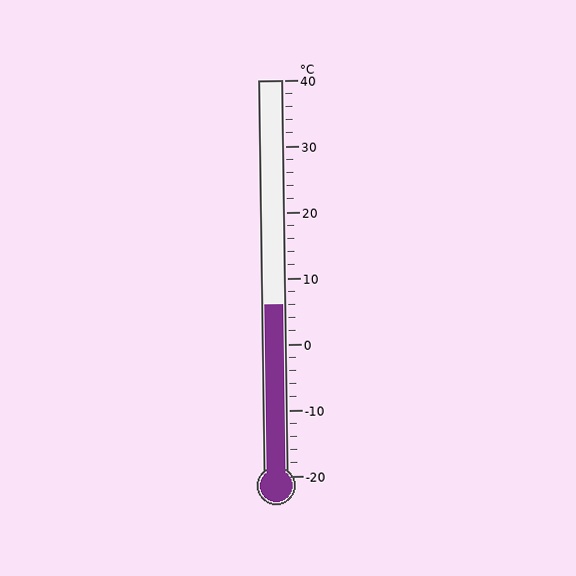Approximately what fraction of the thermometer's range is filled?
The thermometer is filled to approximately 45% of its range.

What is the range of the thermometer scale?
The thermometer scale ranges from -20°C to 40°C.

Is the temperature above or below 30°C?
The temperature is below 30°C.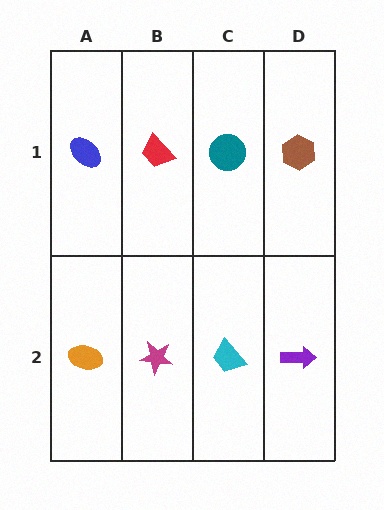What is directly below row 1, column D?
A purple arrow.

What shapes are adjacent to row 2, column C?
A teal circle (row 1, column C), a magenta star (row 2, column B), a purple arrow (row 2, column D).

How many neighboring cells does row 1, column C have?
3.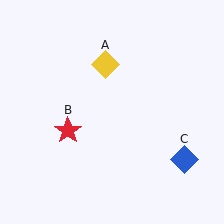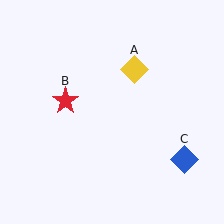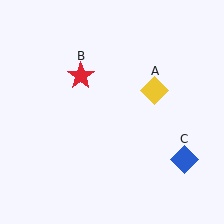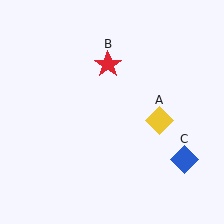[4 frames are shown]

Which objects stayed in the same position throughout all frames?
Blue diamond (object C) remained stationary.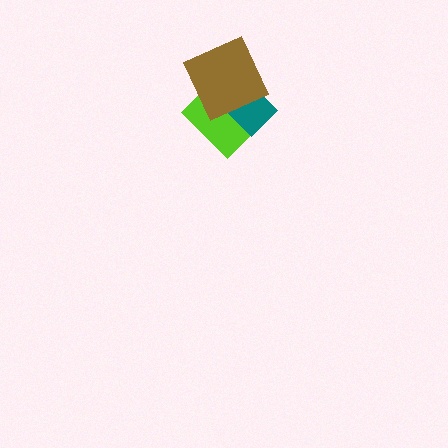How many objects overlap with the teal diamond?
2 objects overlap with the teal diamond.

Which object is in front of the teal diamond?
The brown square is in front of the teal diamond.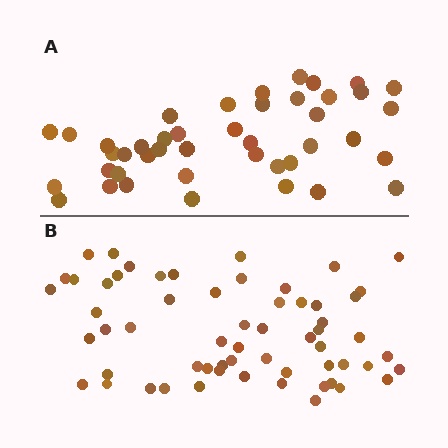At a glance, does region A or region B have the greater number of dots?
Region B (the bottom region) has more dots.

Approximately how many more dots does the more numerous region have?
Region B has approximately 15 more dots than region A.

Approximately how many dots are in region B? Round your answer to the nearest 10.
About 60 dots.